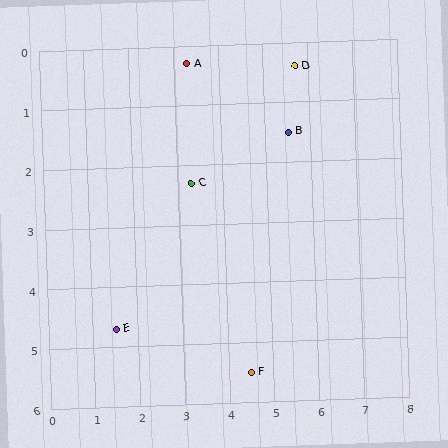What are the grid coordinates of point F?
Point F is at approximately (4.5, 5.5).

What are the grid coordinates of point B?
Point B is at approximately (5.5, 1.5).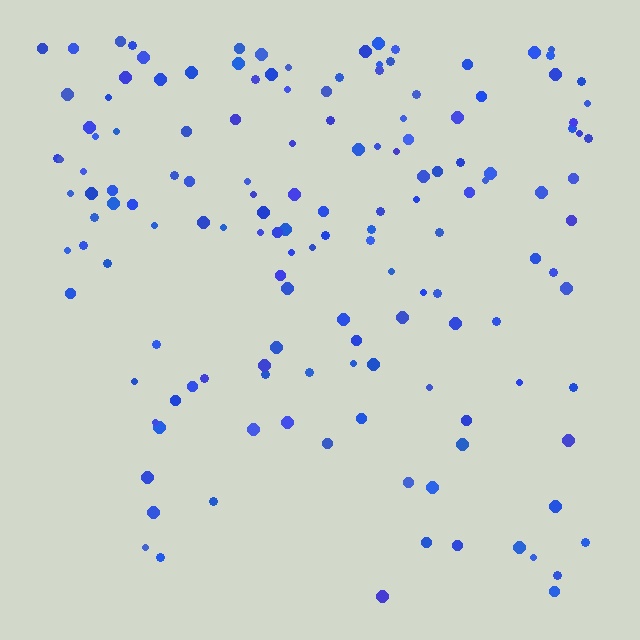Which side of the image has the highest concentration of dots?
The top.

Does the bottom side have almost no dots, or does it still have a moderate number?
Still a moderate number, just noticeably fewer than the top.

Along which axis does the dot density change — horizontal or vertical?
Vertical.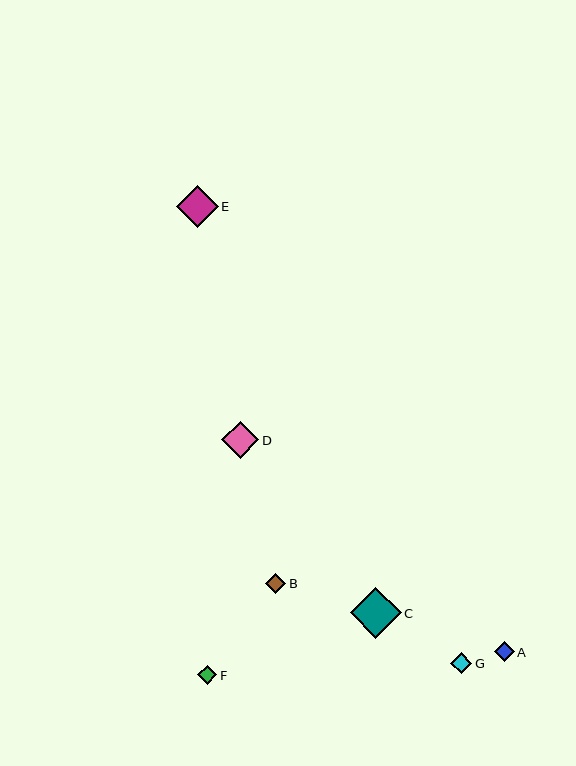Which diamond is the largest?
Diamond C is the largest with a size of approximately 51 pixels.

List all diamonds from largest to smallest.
From largest to smallest: C, E, D, G, B, A, F.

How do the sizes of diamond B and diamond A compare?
Diamond B and diamond A are approximately the same size.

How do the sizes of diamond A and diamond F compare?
Diamond A and diamond F are approximately the same size.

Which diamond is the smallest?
Diamond F is the smallest with a size of approximately 19 pixels.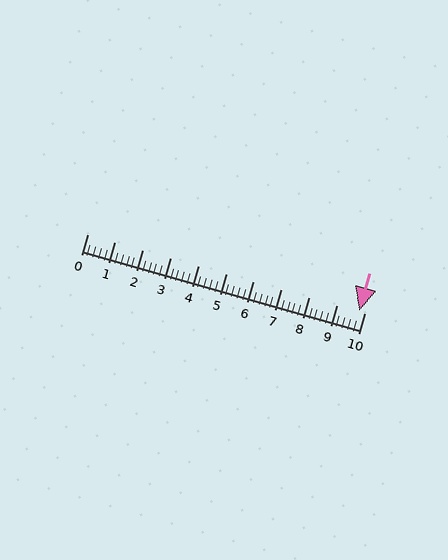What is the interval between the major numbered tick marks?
The major tick marks are spaced 1 units apart.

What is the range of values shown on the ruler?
The ruler shows values from 0 to 10.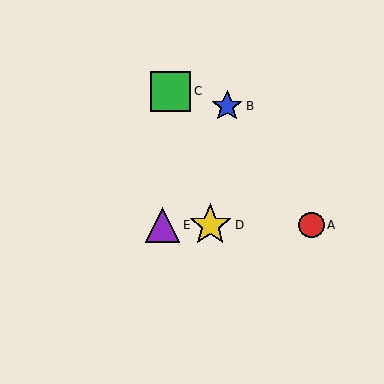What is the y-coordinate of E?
Object E is at y≈225.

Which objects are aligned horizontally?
Objects A, D, E are aligned horizontally.